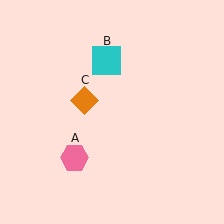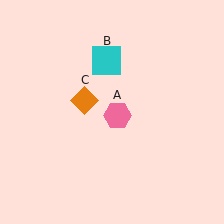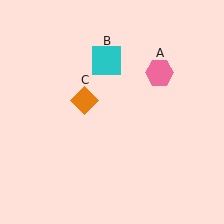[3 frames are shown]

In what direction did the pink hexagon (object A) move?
The pink hexagon (object A) moved up and to the right.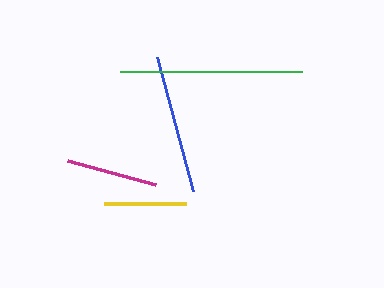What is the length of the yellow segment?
The yellow segment is approximately 82 pixels long.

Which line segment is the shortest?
The yellow line is the shortest at approximately 82 pixels.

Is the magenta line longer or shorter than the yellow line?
The magenta line is longer than the yellow line.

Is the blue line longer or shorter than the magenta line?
The blue line is longer than the magenta line.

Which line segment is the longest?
The green line is the longest at approximately 182 pixels.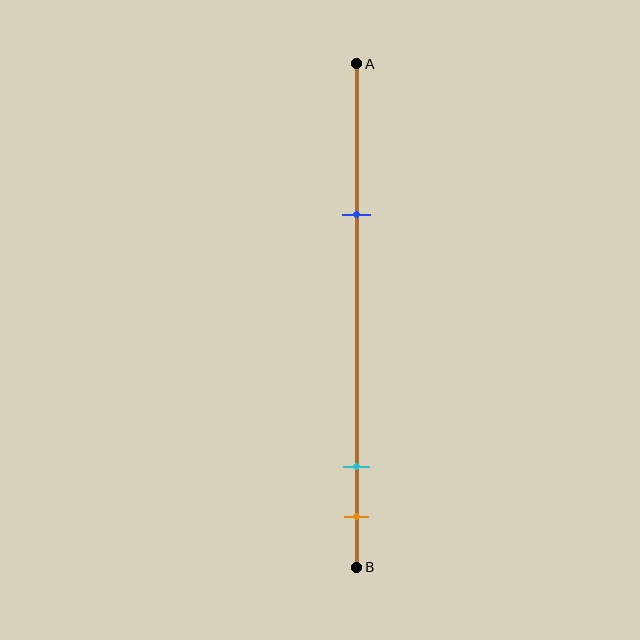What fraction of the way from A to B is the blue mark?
The blue mark is approximately 30% (0.3) of the way from A to B.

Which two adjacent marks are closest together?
The cyan and orange marks are the closest adjacent pair.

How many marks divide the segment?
There are 3 marks dividing the segment.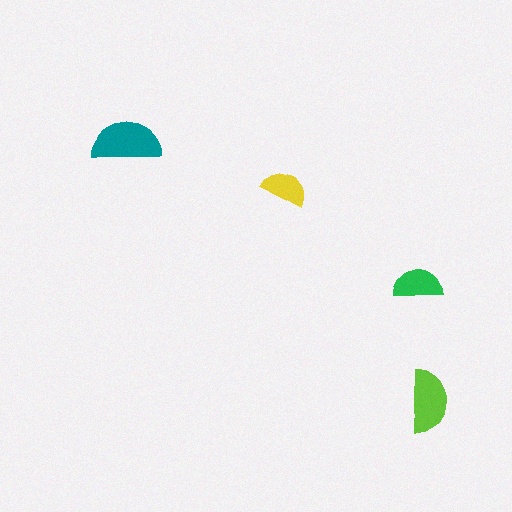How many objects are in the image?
There are 4 objects in the image.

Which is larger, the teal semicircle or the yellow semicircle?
The teal one.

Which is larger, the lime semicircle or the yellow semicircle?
The lime one.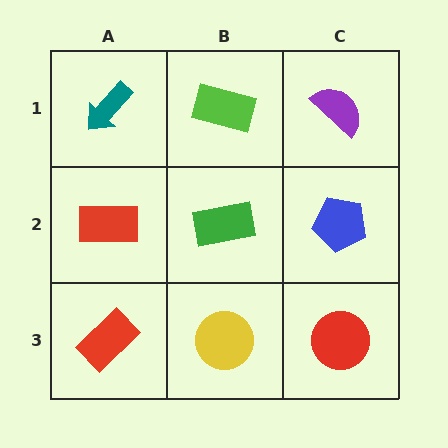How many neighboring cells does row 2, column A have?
3.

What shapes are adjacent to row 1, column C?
A blue pentagon (row 2, column C), a lime rectangle (row 1, column B).